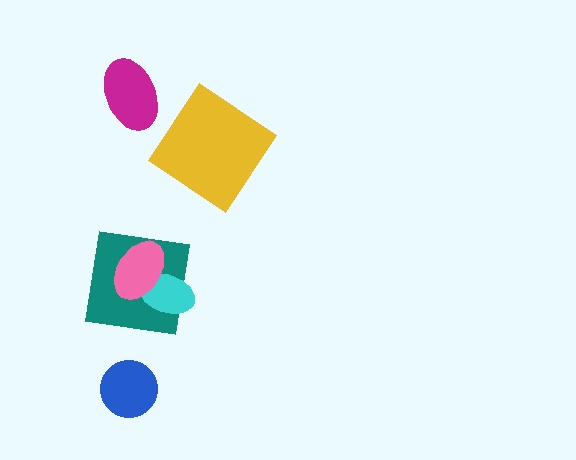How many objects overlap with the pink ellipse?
2 objects overlap with the pink ellipse.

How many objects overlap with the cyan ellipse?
2 objects overlap with the cyan ellipse.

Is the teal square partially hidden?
Yes, it is partially covered by another shape.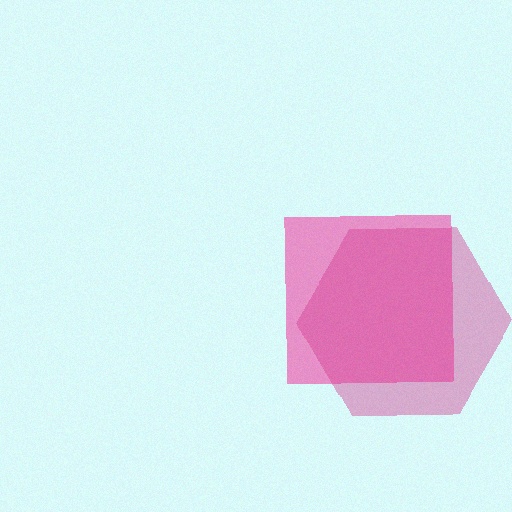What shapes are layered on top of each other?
The layered shapes are: a pink square, a magenta hexagon.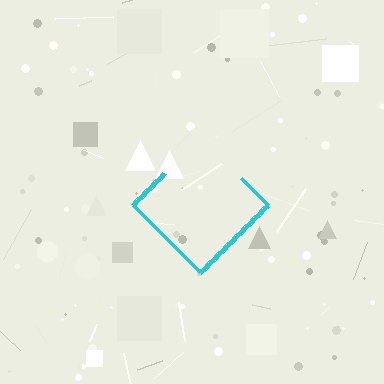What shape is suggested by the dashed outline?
The dashed outline suggests a diamond.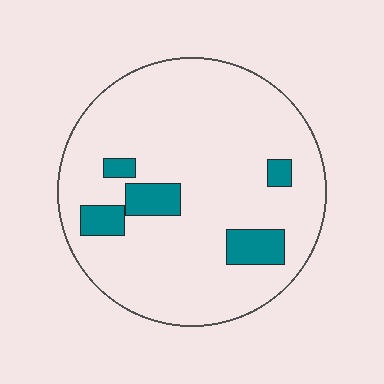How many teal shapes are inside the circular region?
5.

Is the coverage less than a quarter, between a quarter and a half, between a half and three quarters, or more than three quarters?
Less than a quarter.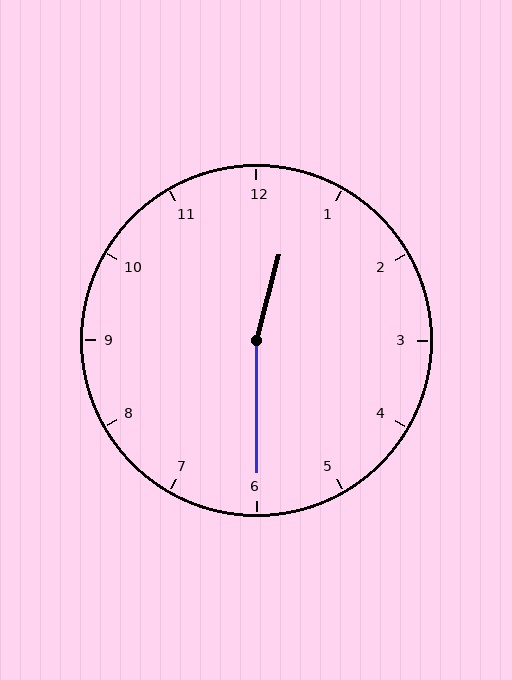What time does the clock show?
12:30.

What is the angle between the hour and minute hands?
Approximately 165 degrees.